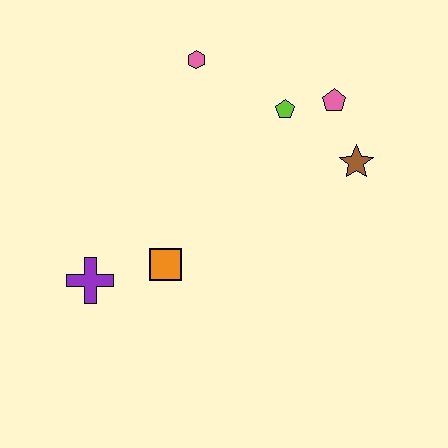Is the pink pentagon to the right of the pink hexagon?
Yes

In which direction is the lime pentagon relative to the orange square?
The lime pentagon is above the orange square.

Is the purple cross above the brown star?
No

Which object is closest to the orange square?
The purple cross is closest to the orange square.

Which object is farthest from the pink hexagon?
The purple cross is farthest from the pink hexagon.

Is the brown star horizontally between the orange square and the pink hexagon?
No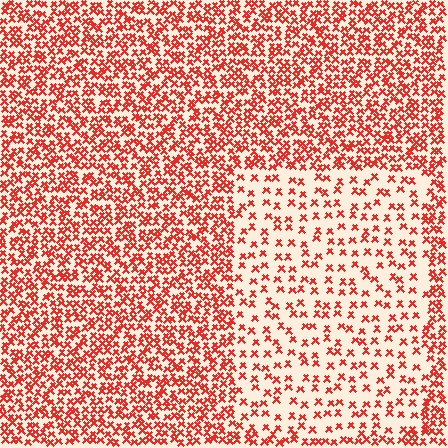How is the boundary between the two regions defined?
The boundary is defined by a change in element density (approximately 2.3x ratio). All elements are the same color, size, and shape.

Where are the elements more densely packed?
The elements are more densely packed outside the rectangle boundary.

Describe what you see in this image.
The image contains small red elements arranged at two different densities. A rectangle-shaped region is visible where the elements are less densely packed than the surrounding area.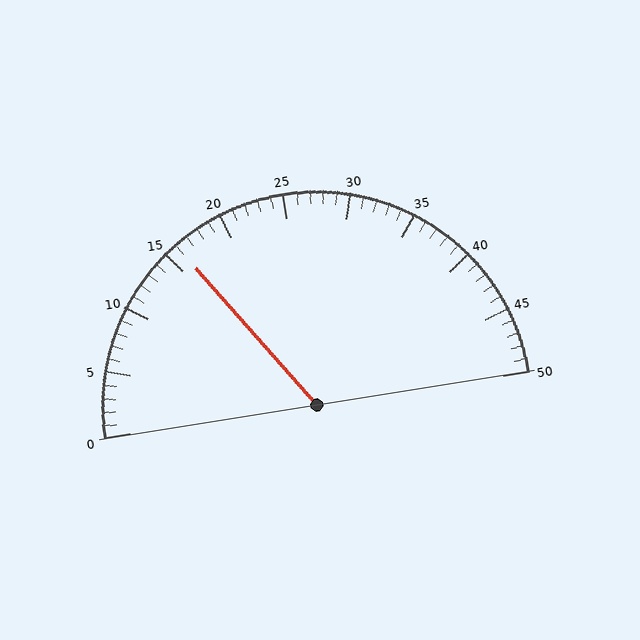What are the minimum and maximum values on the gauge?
The gauge ranges from 0 to 50.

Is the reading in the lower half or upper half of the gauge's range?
The reading is in the lower half of the range (0 to 50).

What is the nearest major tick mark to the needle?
The nearest major tick mark is 15.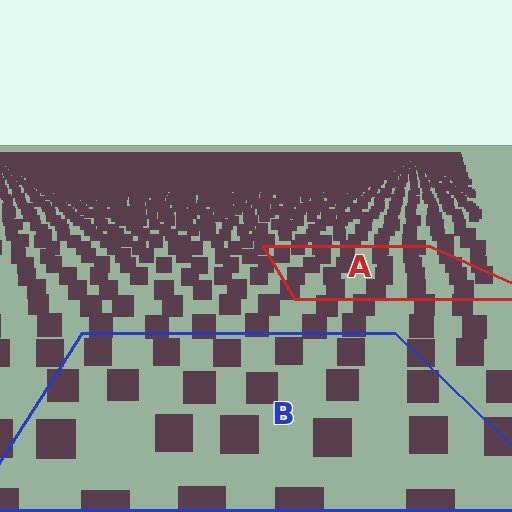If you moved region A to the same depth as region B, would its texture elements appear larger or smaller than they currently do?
They would appear larger. At a closer depth, the same texture elements are projected at a bigger on-screen size.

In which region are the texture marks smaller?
The texture marks are smaller in region A, because it is farther away.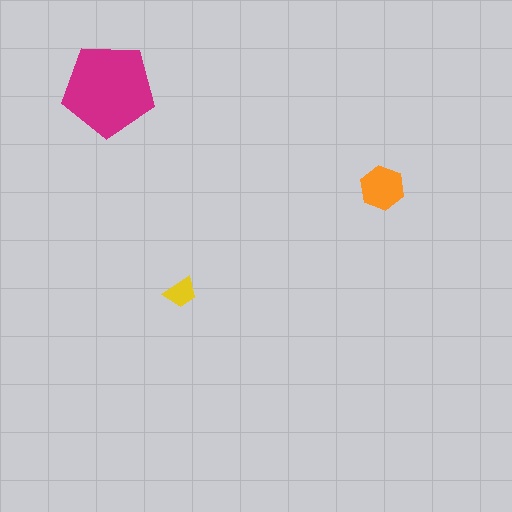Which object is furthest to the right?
The orange hexagon is rightmost.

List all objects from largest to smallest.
The magenta pentagon, the orange hexagon, the yellow trapezoid.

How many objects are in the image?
There are 3 objects in the image.